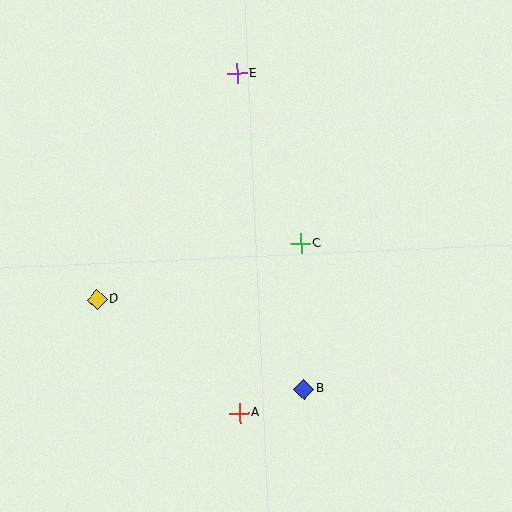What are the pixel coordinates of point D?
Point D is at (97, 300).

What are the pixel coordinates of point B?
Point B is at (304, 389).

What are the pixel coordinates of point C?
Point C is at (301, 244).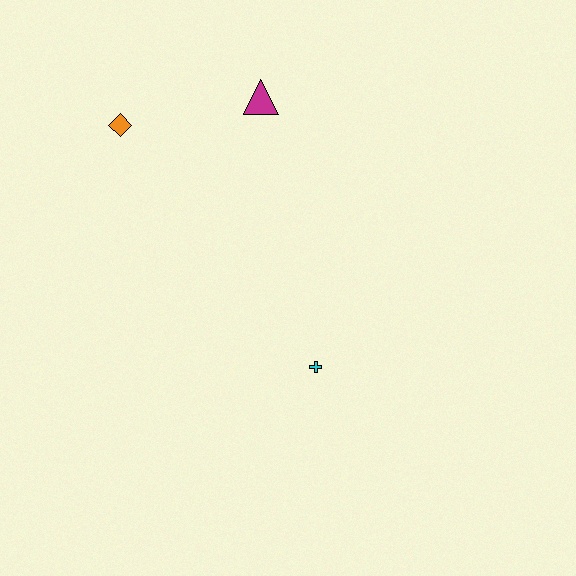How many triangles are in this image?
There is 1 triangle.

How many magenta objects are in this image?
There is 1 magenta object.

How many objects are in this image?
There are 3 objects.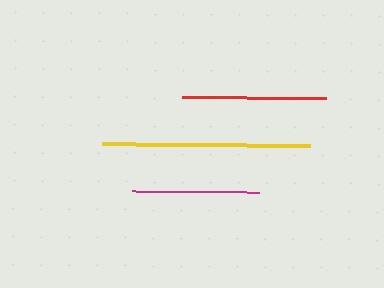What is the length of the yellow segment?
The yellow segment is approximately 208 pixels long.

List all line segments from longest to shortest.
From longest to shortest: yellow, red, magenta.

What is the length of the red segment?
The red segment is approximately 145 pixels long.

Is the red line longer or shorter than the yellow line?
The yellow line is longer than the red line.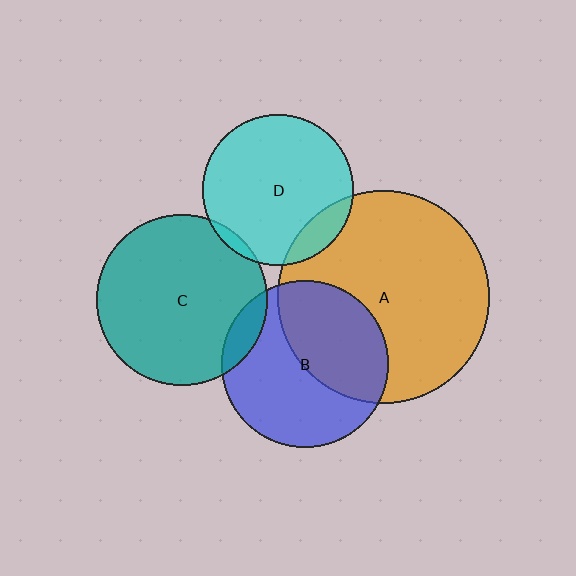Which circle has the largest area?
Circle A (orange).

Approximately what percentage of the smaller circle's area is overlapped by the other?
Approximately 45%.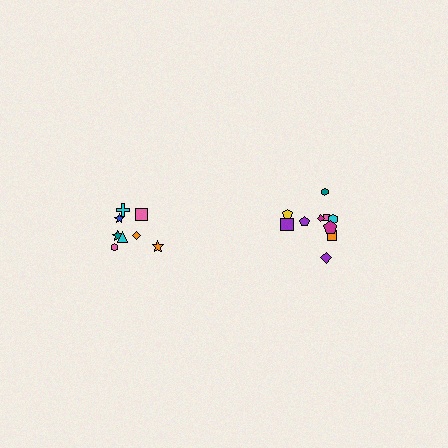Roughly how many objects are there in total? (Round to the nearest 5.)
Roughly 20 objects in total.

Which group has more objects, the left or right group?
The right group.